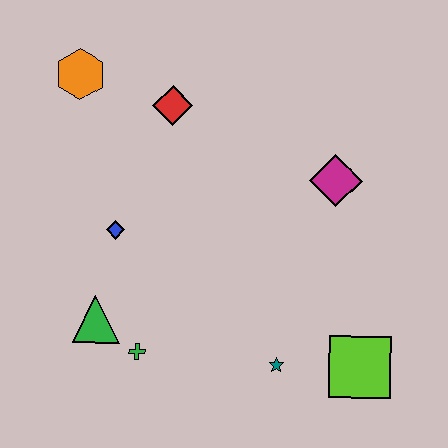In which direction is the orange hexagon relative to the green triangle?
The orange hexagon is above the green triangle.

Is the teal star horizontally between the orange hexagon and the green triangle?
No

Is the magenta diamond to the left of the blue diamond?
No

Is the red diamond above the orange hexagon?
No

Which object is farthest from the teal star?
The orange hexagon is farthest from the teal star.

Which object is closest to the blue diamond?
The green triangle is closest to the blue diamond.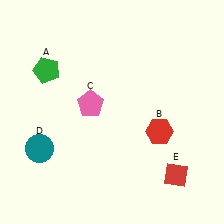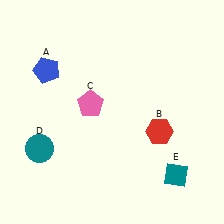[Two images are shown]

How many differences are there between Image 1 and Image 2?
There are 2 differences between the two images.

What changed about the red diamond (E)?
In Image 1, E is red. In Image 2, it changed to teal.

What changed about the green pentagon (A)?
In Image 1, A is green. In Image 2, it changed to blue.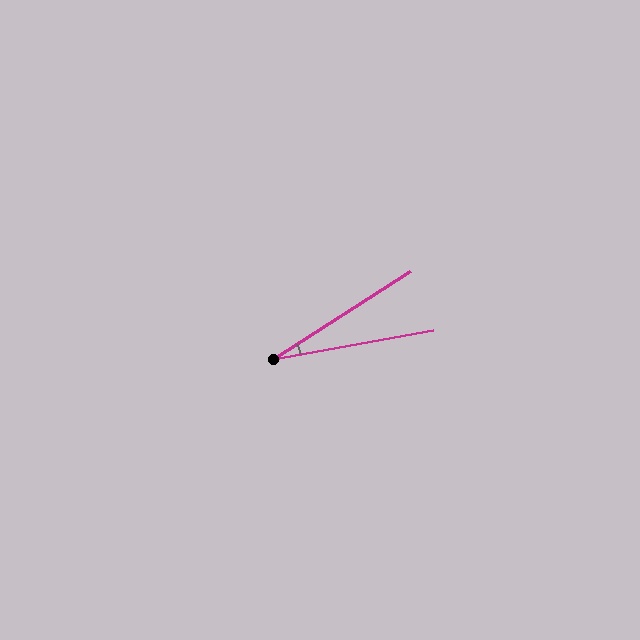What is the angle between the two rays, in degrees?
Approximately 22 degrees.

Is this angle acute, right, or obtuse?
It is acute.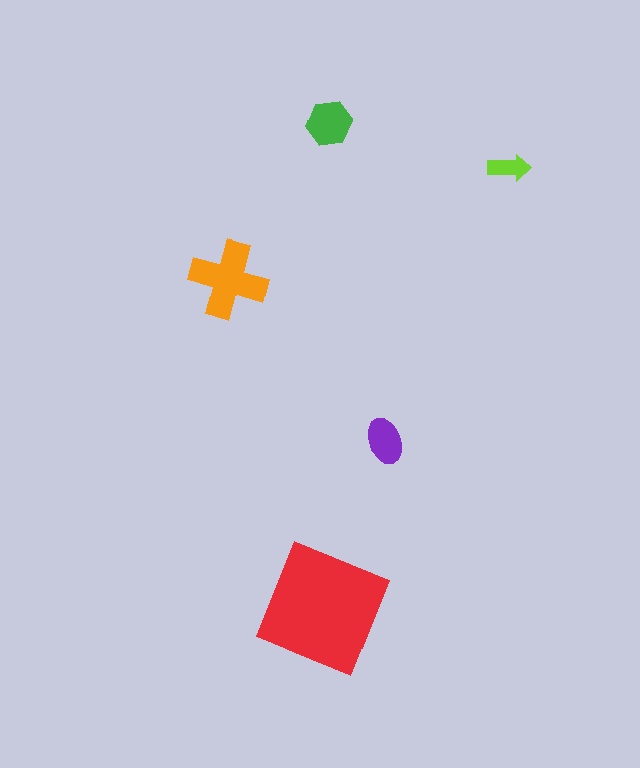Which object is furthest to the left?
The orange cross is leftmost.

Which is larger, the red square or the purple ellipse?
The red square.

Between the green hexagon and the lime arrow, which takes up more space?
The green hexagon.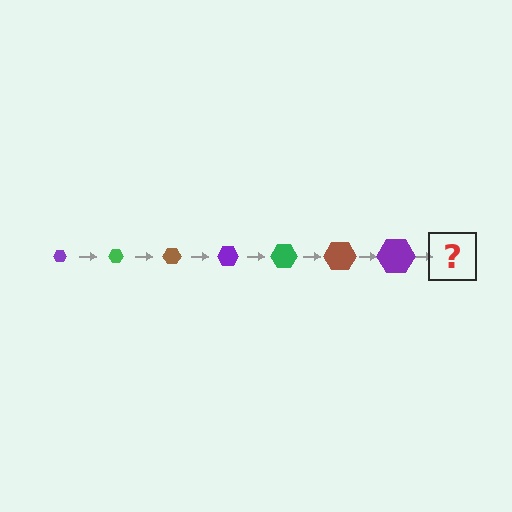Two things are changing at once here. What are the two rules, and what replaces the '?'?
The two rules are that the hexagon grows larger each step and the color cycles through purple, green, and brown. The '?' should be a green hexagon, larger than the previous one.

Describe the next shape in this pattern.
It should be a green hexagon, larger than the previous one.